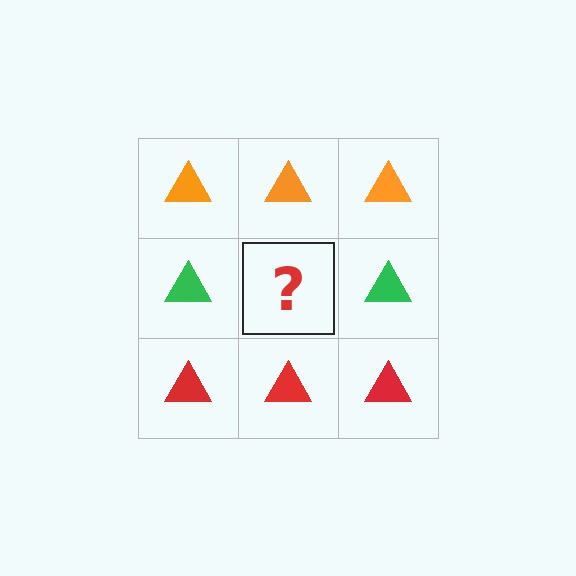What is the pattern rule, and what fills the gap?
The rule is that each row has a consistent color. The gap should be filled with a green triangle.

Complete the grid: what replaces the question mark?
The question mark should be replaced with a green triangle.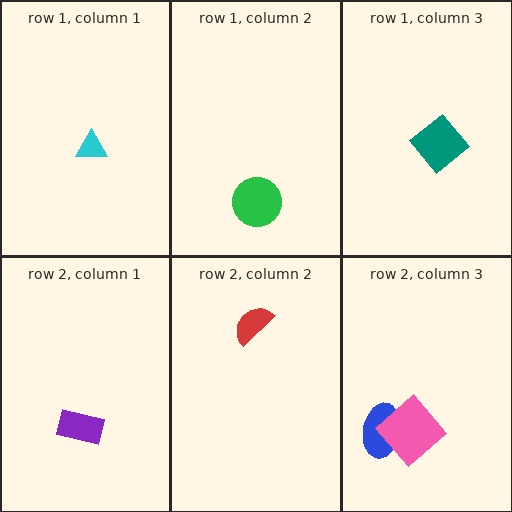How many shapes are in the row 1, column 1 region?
1.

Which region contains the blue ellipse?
The row 2, column 3 region.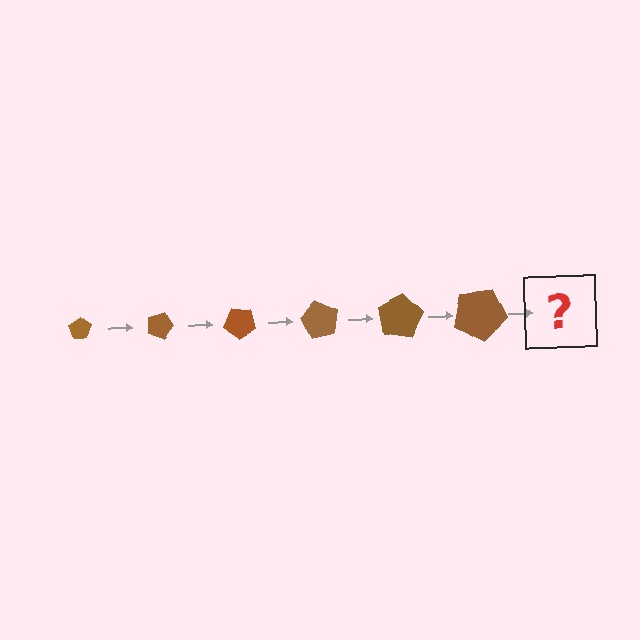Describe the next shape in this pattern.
It should be a pentagon, larger than the previous one and rotated 120 degrees from the start.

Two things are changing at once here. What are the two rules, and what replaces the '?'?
The two rules are that the pentagon grows larger each step and it rotates 20 degrees each step. The '?' should be a pentagon, larger than the previous one and rotated 120 degrees from the start.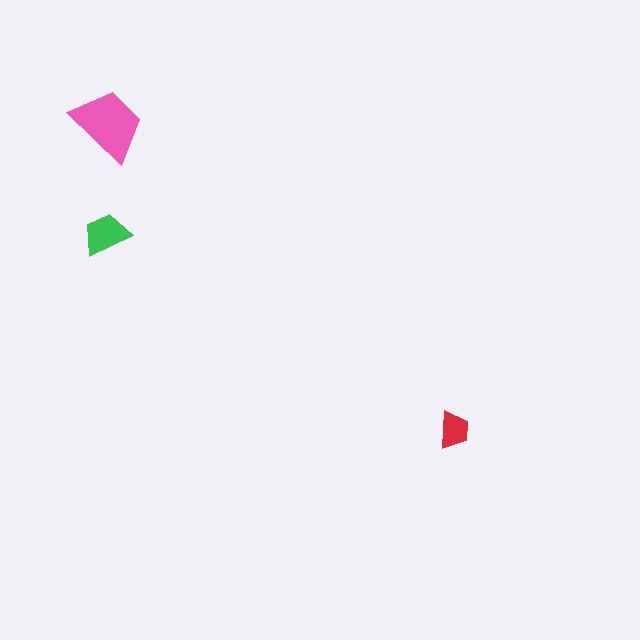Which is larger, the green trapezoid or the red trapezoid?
The green one.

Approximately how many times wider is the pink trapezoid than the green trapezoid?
About 1.5 times wider.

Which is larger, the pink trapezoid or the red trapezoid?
The pink one.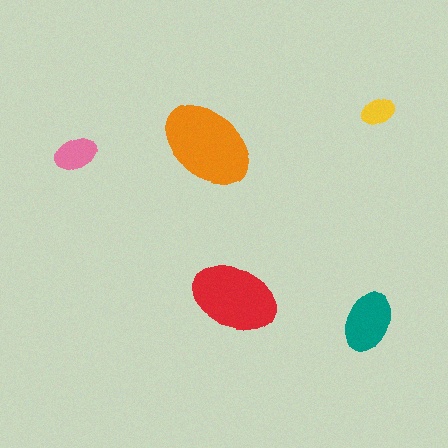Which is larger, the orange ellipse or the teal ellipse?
The orange one.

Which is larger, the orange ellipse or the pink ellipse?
The orange one.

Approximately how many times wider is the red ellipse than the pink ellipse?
About 2 times wider.